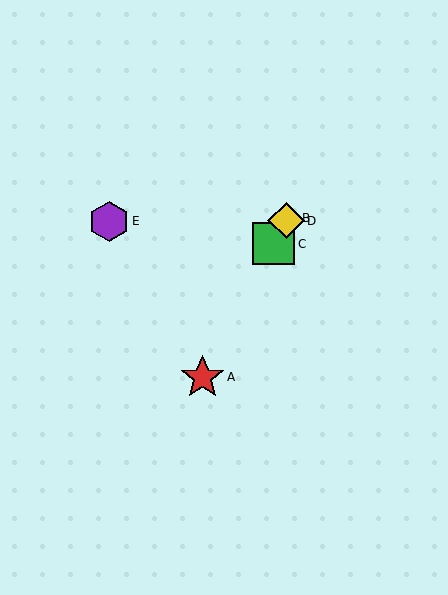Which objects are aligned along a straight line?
Objects A, B, C, D are aligned along a straight line.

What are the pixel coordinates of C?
Object C is at (274, 244).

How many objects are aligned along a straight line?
4 objects (A, B, C, D) are aligned along a straight line.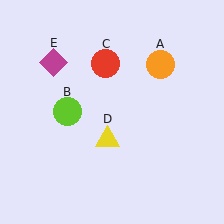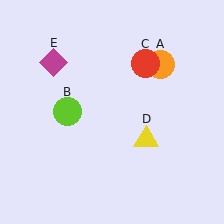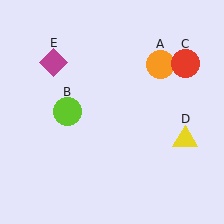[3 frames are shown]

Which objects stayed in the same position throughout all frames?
Orange circle (object A) and lime circle (object B) and magenta diamond (object E) remained stationary.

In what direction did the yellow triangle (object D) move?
The yellow triangle (object D) moved right.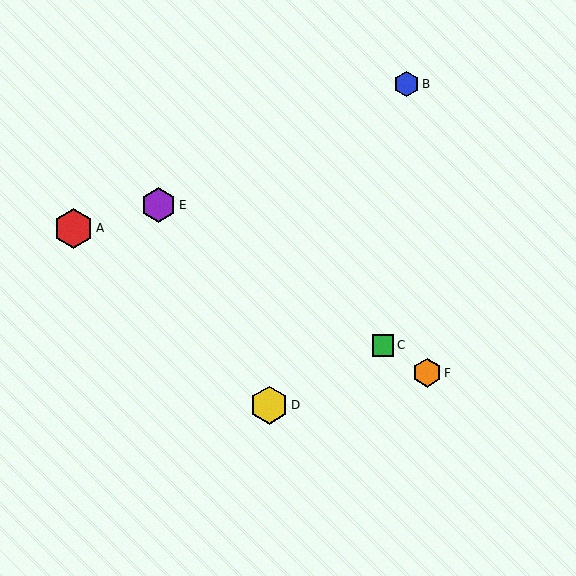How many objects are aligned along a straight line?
3 objects (C, E, F) are aligned along a straight line.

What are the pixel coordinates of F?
Object F is at (427, 373).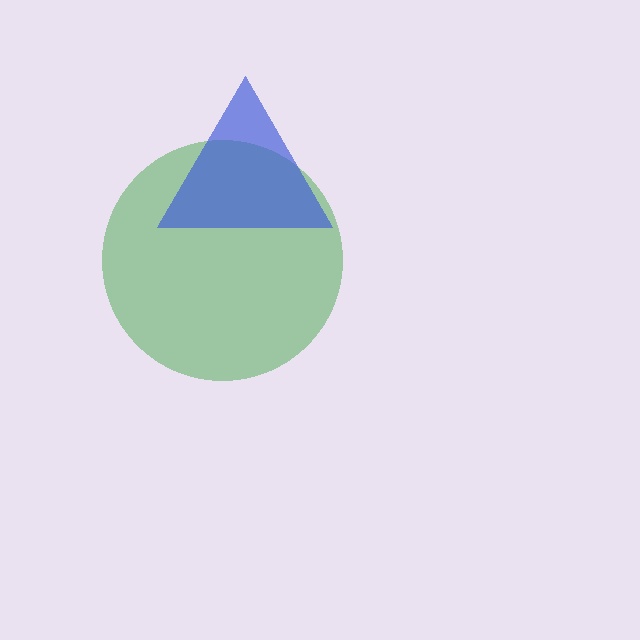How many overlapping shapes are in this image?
There are 2 overlapping shapes in the image.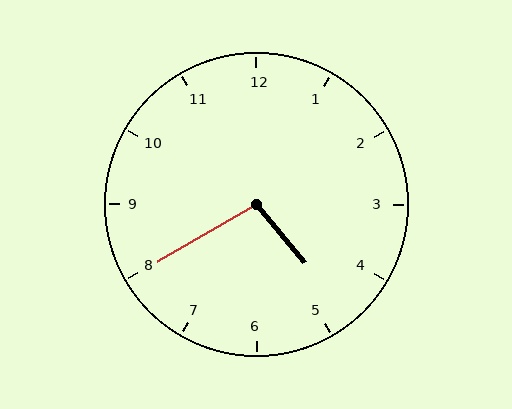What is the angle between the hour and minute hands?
Approximately 100 degrees.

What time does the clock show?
4:40.